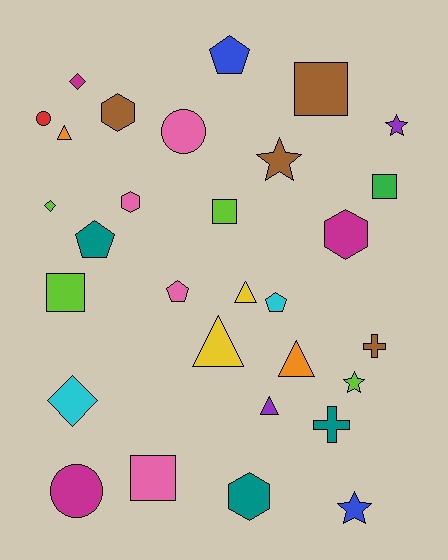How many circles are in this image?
There are 3 circles.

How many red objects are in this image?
There is 1 red object.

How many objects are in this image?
There are 30 objects.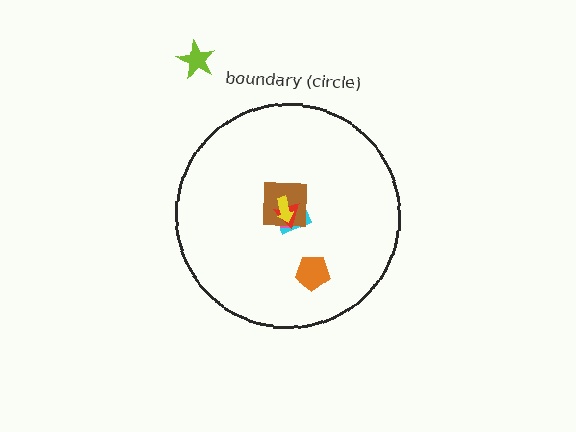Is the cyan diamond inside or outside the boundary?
Inside.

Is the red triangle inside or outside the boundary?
Inside.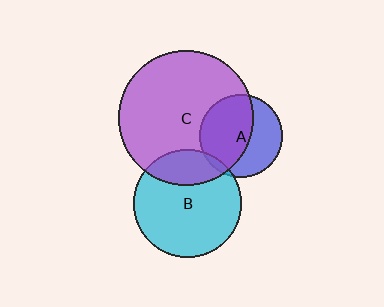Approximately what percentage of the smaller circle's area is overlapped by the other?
Approximately 60%.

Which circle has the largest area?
Circle C (purple).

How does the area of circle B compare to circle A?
Approximately 1.7 times.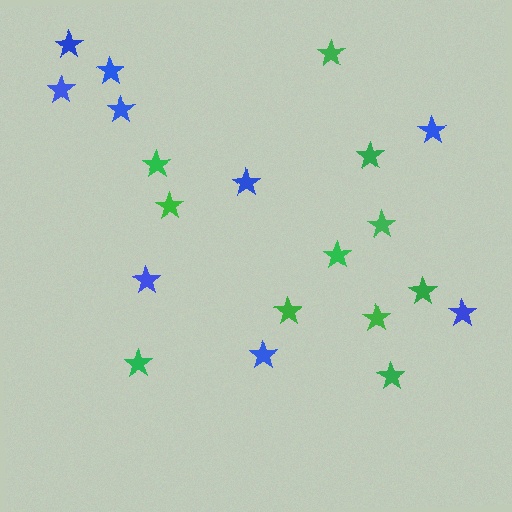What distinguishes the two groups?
There are 2 groups: one group of blue stars (9) and one group of green stars (11).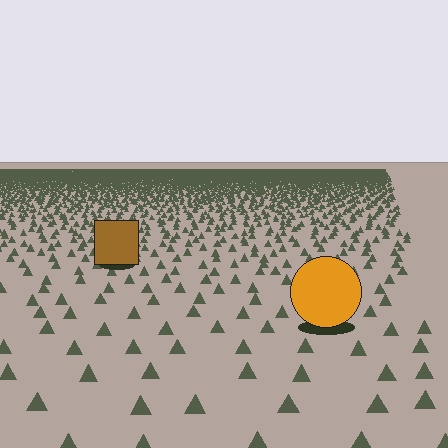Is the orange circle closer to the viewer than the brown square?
Yes. The orange circle is closer — you can tell from the texture gradient: the ground texture is coarser near it.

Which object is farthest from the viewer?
The brown square is farthest from the viewer. It appears smaller and the ground texture around it is denser.